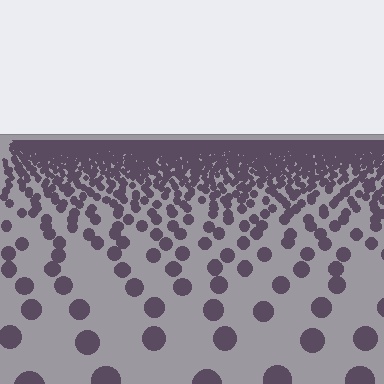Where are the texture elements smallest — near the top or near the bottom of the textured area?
Near the top.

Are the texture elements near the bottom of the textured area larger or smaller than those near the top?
Larger. Near the bottom, elements are closer to the viewer and appear at a bigger on-screen size.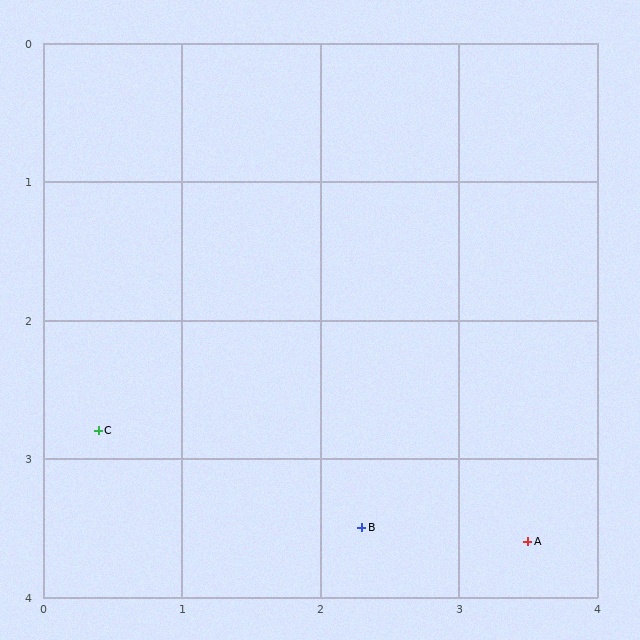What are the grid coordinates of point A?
Point A is at approximately (3.5, 3.6).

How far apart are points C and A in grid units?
Points C and A are about 3.2 grid units apart.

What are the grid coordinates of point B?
Point B is at approximately (2.3, 3.5).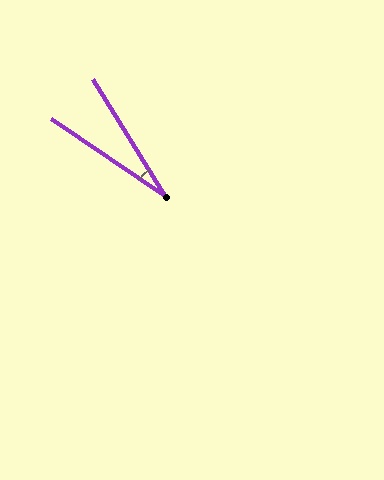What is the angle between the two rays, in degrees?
Approximately 24 degrees.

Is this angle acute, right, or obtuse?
It is acute.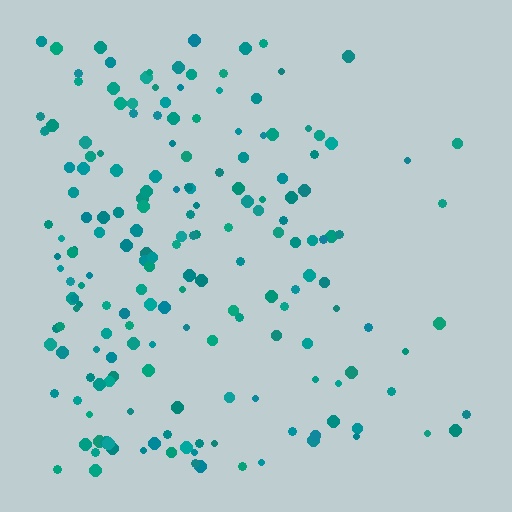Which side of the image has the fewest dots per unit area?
The right.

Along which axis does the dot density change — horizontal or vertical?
Horizontal.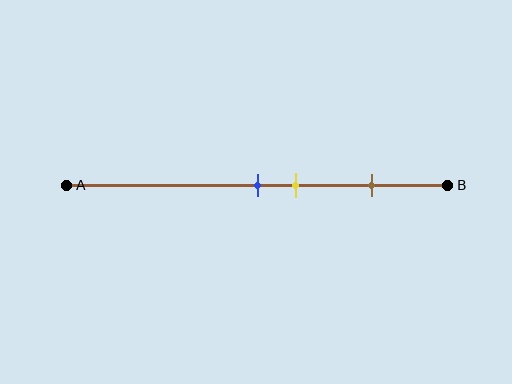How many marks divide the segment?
There are 3 marks dividing the segment.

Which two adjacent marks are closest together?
The blue and yellow marks are the closest adjacent pair.